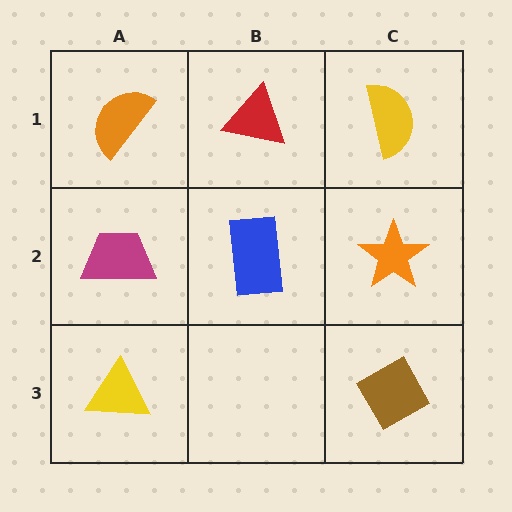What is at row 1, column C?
A yellow semicircle.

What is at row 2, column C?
An orange star.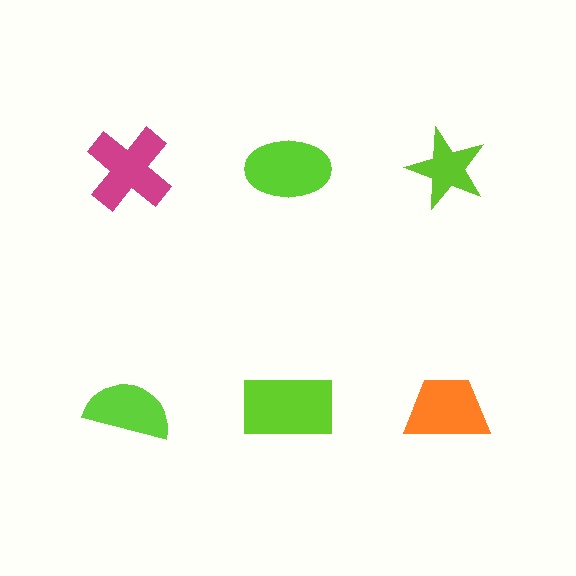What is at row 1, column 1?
A magenta cross.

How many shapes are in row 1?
3 shapes.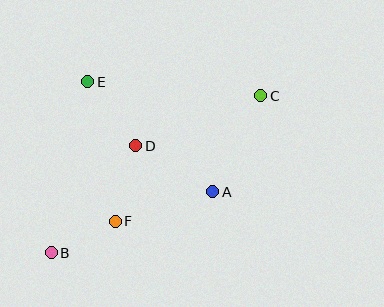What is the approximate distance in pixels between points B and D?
The distance between B and D is approximately 136 pixels.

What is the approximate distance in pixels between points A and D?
The distance between A and D is approximately 90 pixels.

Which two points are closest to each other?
Points B and F are closest to each other.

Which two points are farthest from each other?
Points B and C are farthest from each other.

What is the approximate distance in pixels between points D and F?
The distance between D and F is approximately 78 pixels.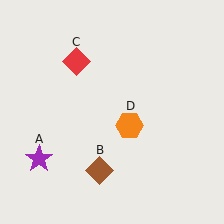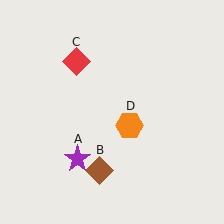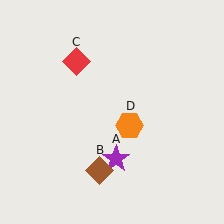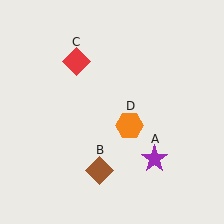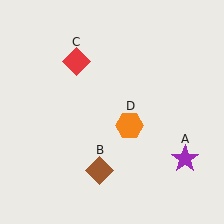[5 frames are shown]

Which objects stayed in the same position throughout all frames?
Brown diamond (object B) and red diamond (object C) and orange hexagon (object D) remained stationary.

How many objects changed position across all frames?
1 object changed position: purple star (object A).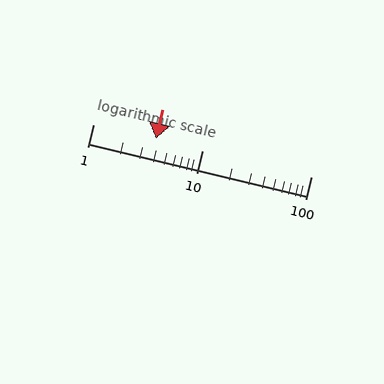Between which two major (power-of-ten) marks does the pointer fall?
The pointer is between 1 and 10.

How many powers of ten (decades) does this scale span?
The scale spans 2 decades, from 1 to 100.